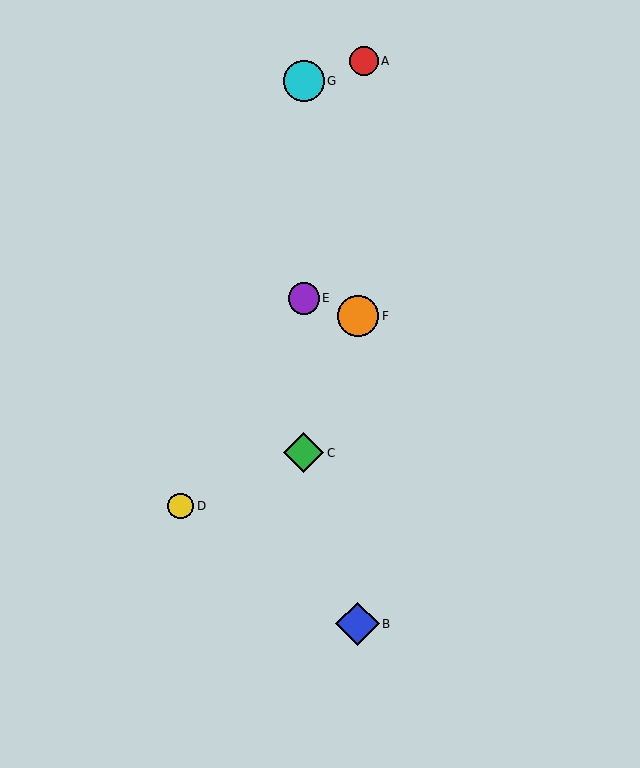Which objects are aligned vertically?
Objects C, E, G are aligned vertically.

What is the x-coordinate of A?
Object A is at x≈364.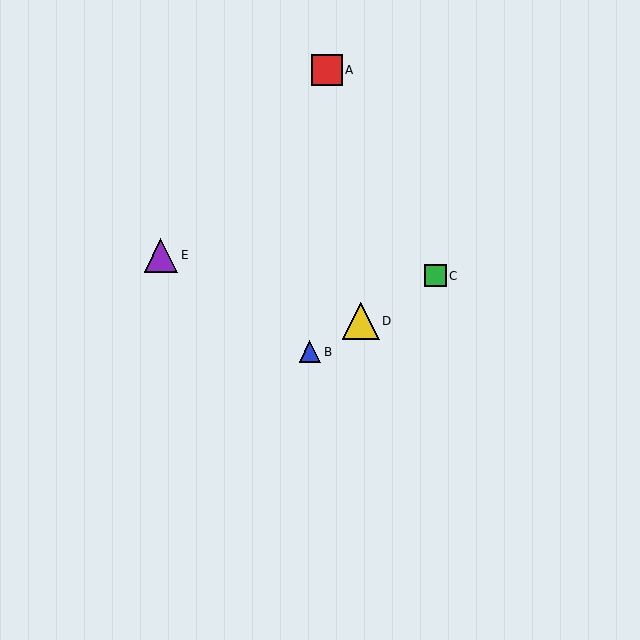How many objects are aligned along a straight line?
3 objects (B, C, D) are aligned along a straight line.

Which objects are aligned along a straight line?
Objects B, C, D are aligned along a straight line.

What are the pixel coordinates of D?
Object D is at (361, 321).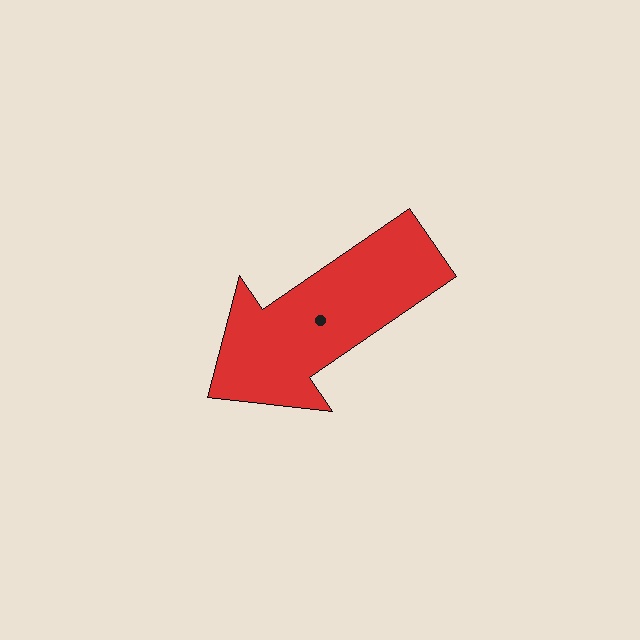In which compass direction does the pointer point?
Southwest.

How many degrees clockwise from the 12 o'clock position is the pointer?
Approximately 235 degrees.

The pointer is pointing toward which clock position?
Roughly 8 o'clock.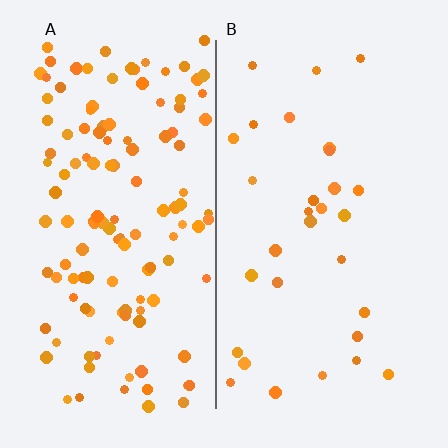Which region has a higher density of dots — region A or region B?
A (the left).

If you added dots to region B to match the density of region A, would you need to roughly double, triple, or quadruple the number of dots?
Approximately quadruple.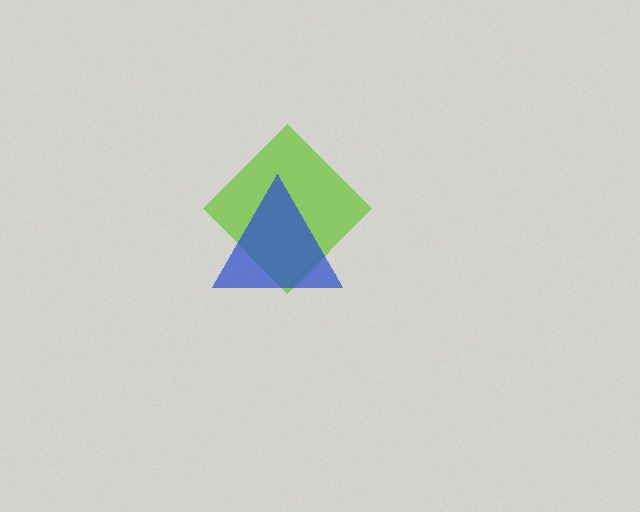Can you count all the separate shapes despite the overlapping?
Yes, there are 2 separate shapes.